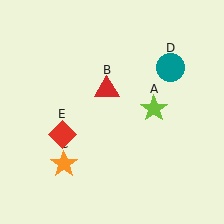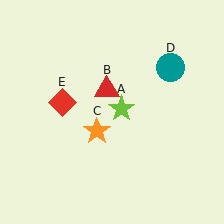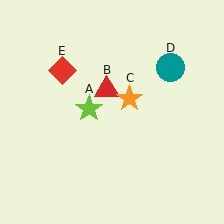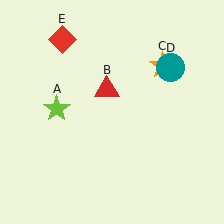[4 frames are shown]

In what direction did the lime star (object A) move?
The lime star (object A) moved left.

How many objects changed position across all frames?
3 objects changed position: lime star (object A), orange star (object C), red diamond (object E).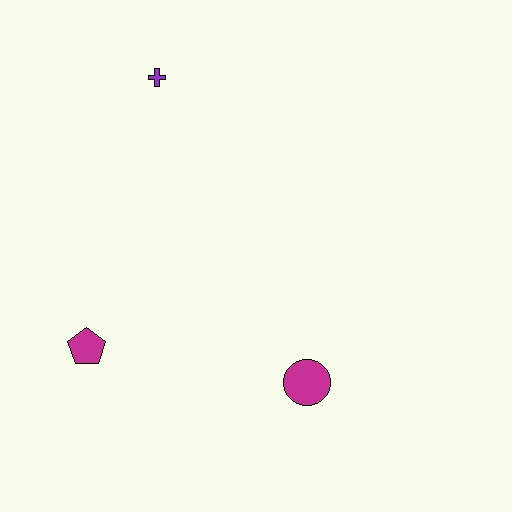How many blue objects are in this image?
There are no blue objects.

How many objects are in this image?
There are 3 objects.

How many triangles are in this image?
There are no triangles.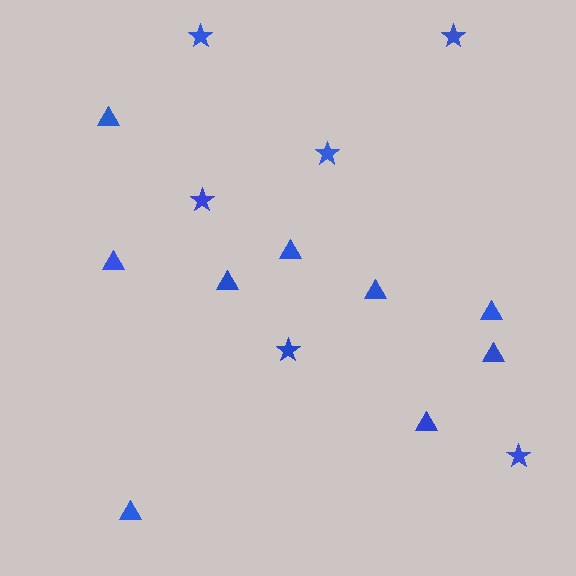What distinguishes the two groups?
There are 2 groups: one group of triangles (9) and one group of stars (6).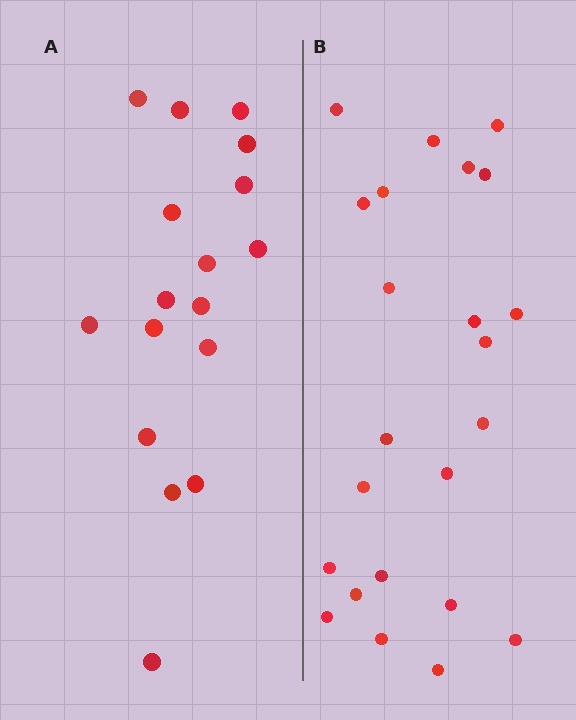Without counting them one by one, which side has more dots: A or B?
Region B (the right region) has more dots.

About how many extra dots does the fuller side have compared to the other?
Region B has about 6 more dots than region A.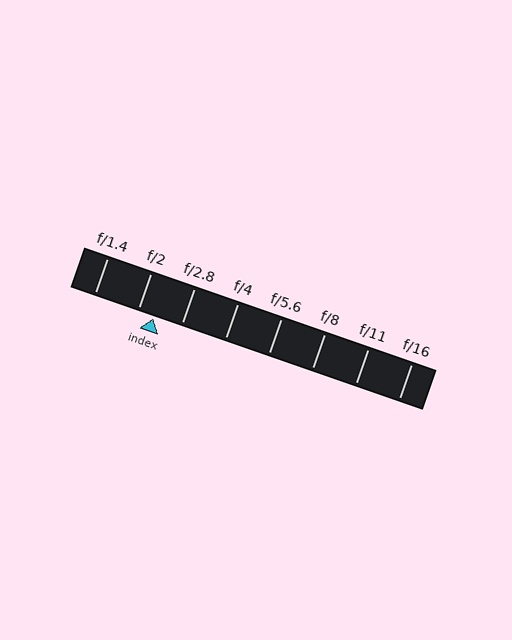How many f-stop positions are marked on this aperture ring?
There are 8 f-stop positions marked.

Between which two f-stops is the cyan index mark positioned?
The index mark is between f/2 and f/2.8.